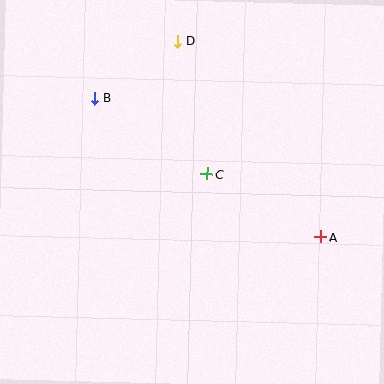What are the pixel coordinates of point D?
Point D is at (178, 41).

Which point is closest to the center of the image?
Point C at (207, 174) is closest to the center.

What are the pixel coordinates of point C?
Point C is at (207, 174).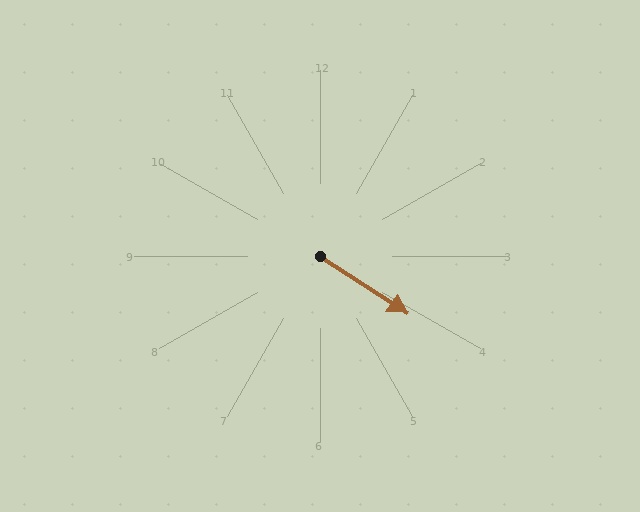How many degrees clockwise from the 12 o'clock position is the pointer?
Approximately 123 degrees.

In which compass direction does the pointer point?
Southeast.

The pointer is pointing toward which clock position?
Roughly 4 o'clock.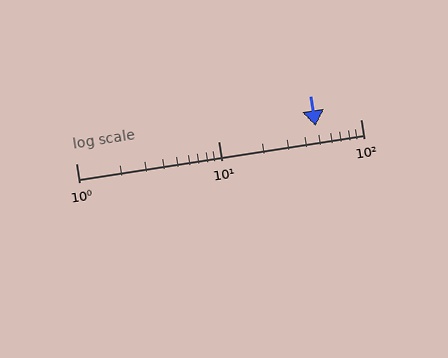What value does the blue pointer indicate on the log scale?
The pointer indicates approximately 48.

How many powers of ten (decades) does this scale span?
The scale spans 2 decades, from 1 to 100.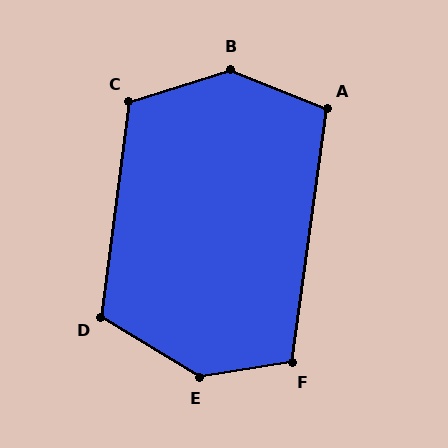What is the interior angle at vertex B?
Approximately 140 degrees (obtuse).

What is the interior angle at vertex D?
Approximately 114 degrees (obtuse).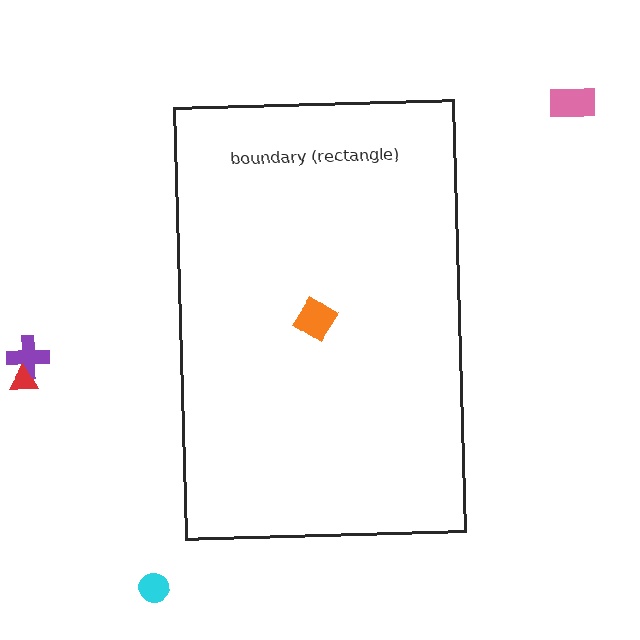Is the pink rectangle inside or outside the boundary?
Outside.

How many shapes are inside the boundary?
1 inside, 4 outside.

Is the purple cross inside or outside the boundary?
Outside.